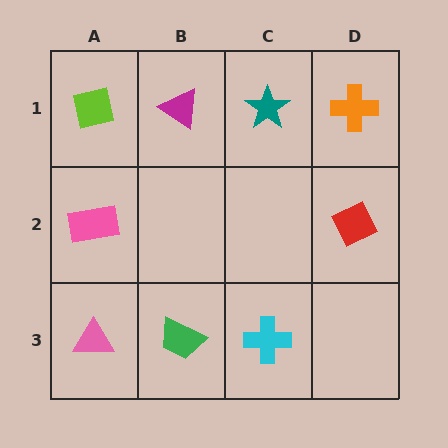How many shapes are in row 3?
3 shapes.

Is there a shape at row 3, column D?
No, that cell is empty.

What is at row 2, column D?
A red diamond.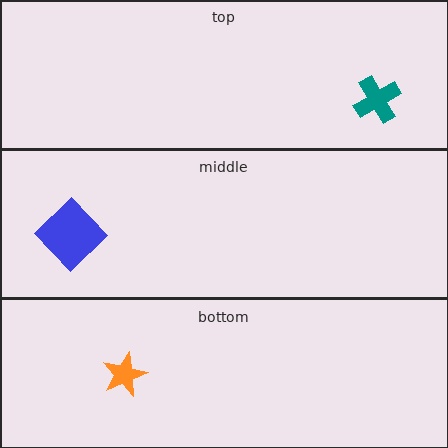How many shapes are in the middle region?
1.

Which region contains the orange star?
The bottom region.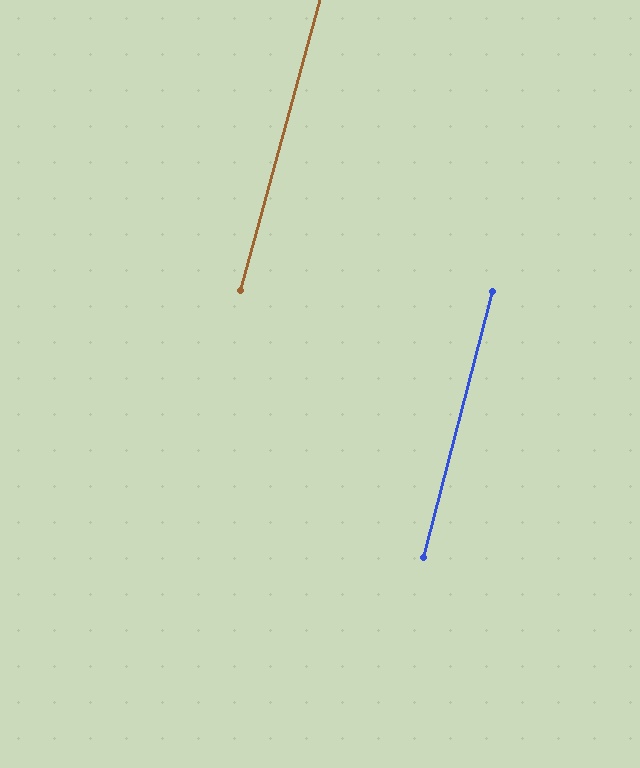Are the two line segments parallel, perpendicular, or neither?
Parallel — their directions differ by only 0.7°.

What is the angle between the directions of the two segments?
Approximately 1 degree.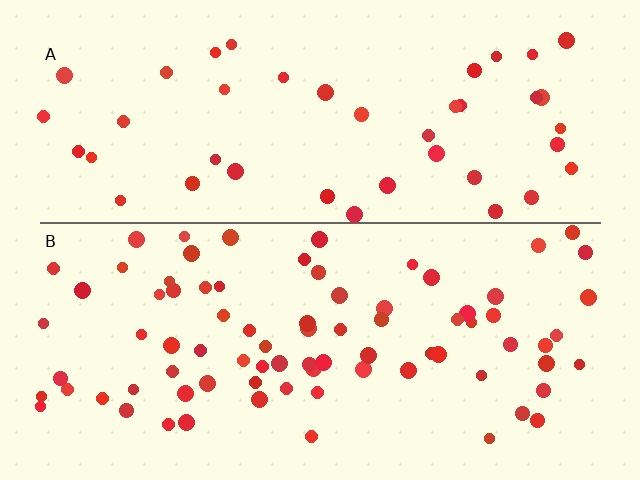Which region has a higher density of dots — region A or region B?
B (the bottom).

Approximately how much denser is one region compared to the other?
Approximately 1.9× — region B over region A.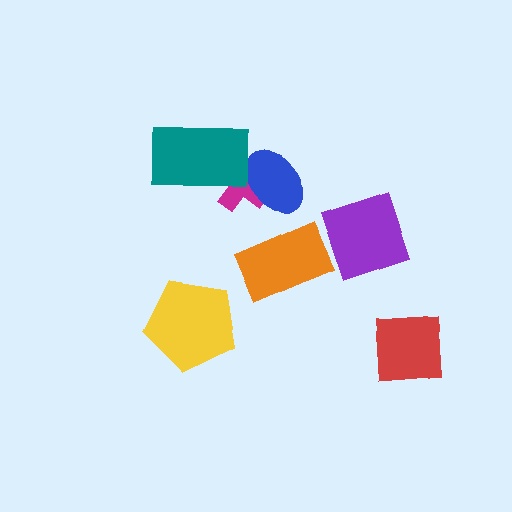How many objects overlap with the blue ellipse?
1 object overlaps with the blue ellipse.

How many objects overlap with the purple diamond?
0 objects overlap with the purple diamond.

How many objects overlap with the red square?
0 objects overlap with the red square.